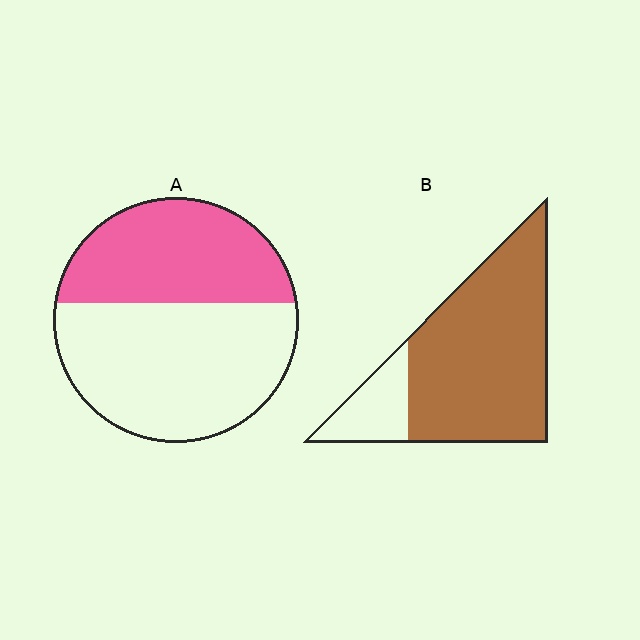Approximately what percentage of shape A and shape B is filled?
A is approximately 40% and B is approximately 80%.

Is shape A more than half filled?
No.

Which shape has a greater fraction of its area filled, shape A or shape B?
Shape B.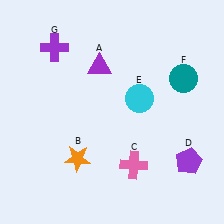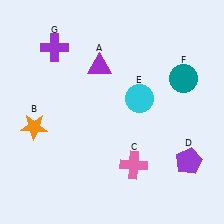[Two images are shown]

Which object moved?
The orange star (B) moved left.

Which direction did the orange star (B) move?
The orange star (B) moved left.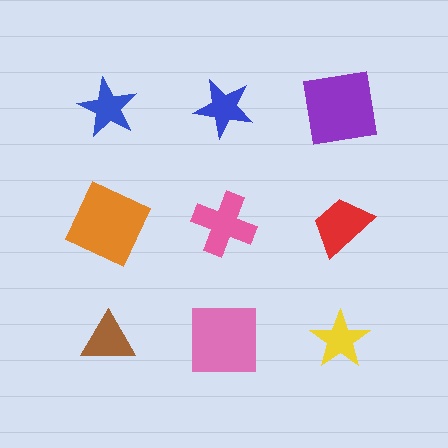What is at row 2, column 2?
A pink cross.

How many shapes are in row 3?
3 shapes.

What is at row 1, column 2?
A blue star.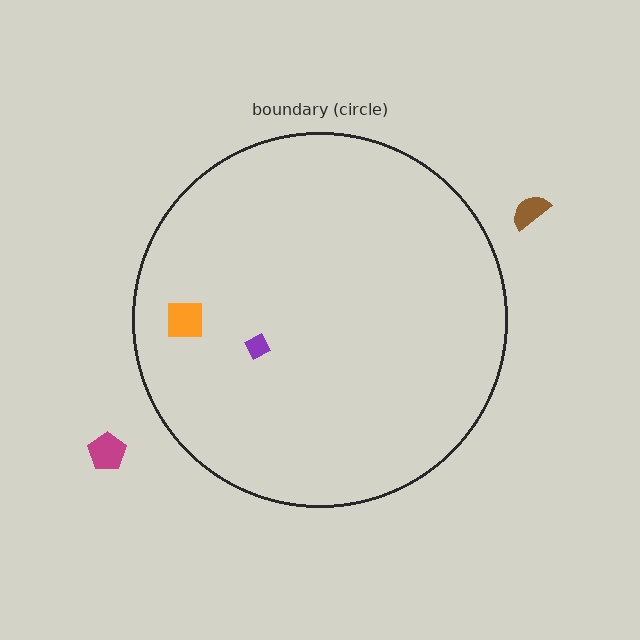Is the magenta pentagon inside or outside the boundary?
Outside.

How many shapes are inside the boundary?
2 inside, 2 outside.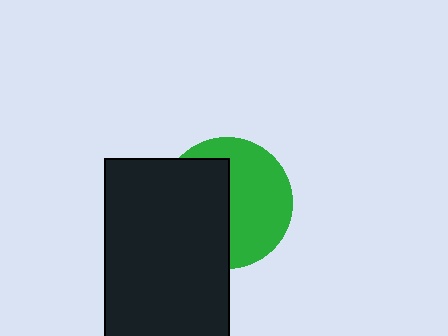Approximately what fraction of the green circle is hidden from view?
Roughly 47% of the green circle is hidden behind the black rectangle.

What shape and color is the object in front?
The object in front is a black rectangle.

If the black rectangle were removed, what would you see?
You would see the complete green circle.